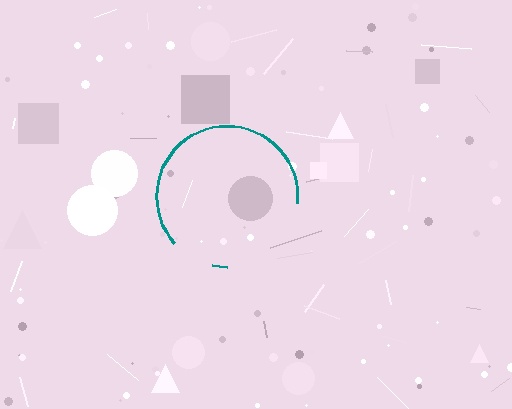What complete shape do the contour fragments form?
The contour fragments form a circle.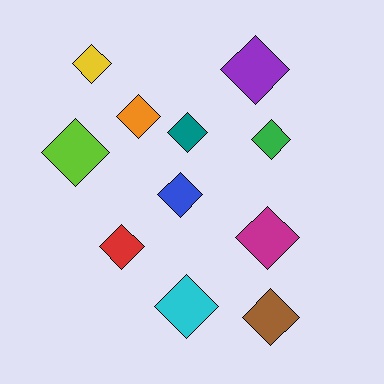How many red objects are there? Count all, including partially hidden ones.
There is 1 red object.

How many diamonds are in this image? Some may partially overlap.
There are 11 diamonds.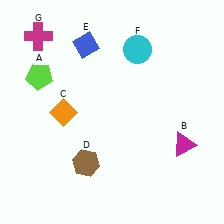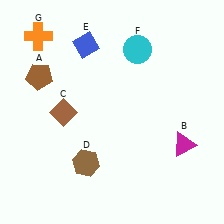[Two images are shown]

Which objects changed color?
A changed from lime to brown. C changed from orange to brown. G changed from magenta to orange.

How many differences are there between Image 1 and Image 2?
There are 3 differences between the two images.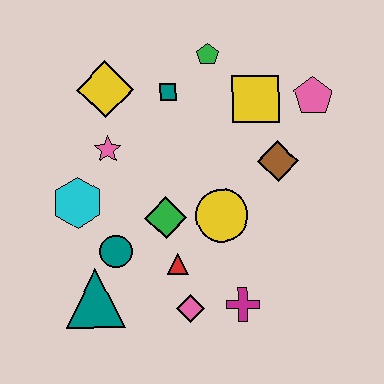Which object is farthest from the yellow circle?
The yellow diamond is farthest from the yellow circle.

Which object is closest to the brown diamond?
The yellow square is closest to the brown diamond.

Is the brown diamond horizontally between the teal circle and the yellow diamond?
No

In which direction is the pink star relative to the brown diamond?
The pink star is to the left of the brown diamond.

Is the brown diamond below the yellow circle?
No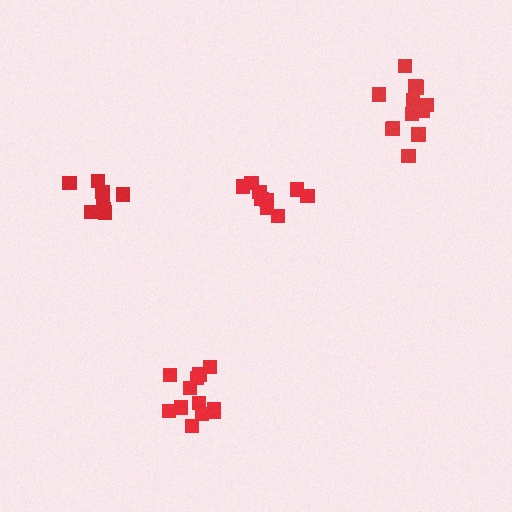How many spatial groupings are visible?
There are 4 spatial groupings.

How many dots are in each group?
Group 1: 8 dots, Group 2: 12 dots, Group 3: 13 dots, Group 4: 9 dots (42 total).